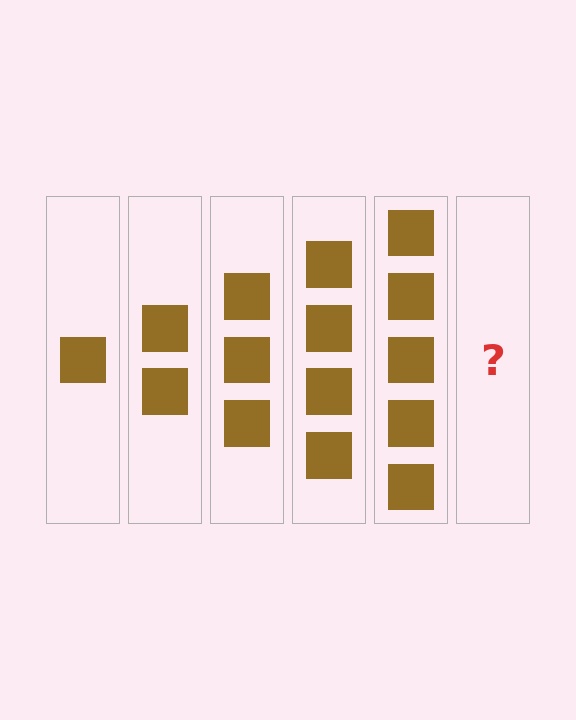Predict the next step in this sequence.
The next step is 6 squares.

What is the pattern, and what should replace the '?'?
The pattern is that each step adds one more square. The '?' should be 6 squares.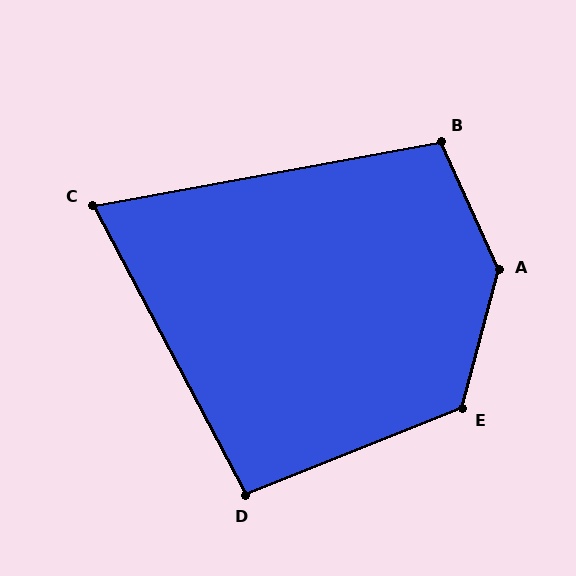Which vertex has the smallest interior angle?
C, at approximately 73 degrees.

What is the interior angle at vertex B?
Approximately 104 degrees (obtuse).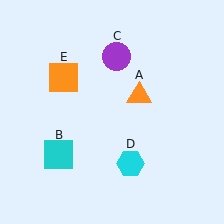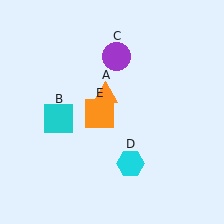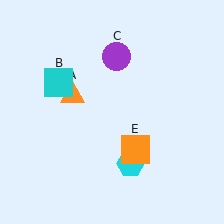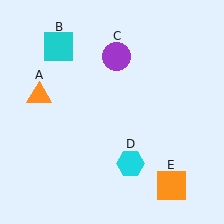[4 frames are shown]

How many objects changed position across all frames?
3 objects changed position: orange triangle (object A), cyan square (object B), orange square (object E).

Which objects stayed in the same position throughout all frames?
Purple circle (object C) and cyan hexagon (object D) remained stationary.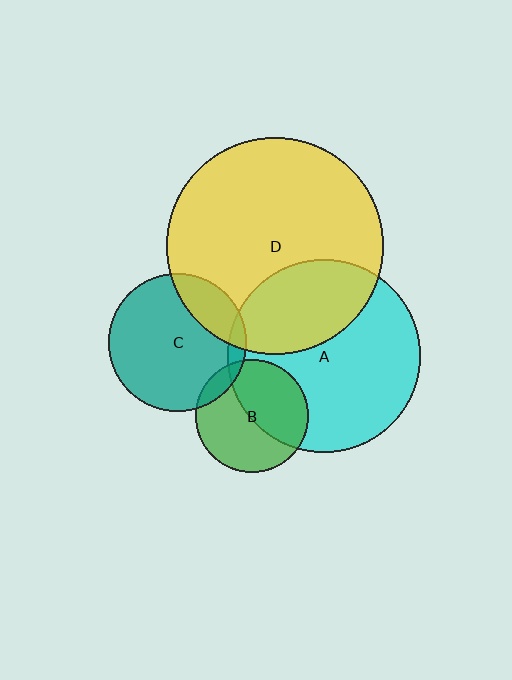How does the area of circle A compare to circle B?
Approximately 2.9 times.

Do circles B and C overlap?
Yes.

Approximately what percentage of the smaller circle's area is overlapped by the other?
Approximately 10%.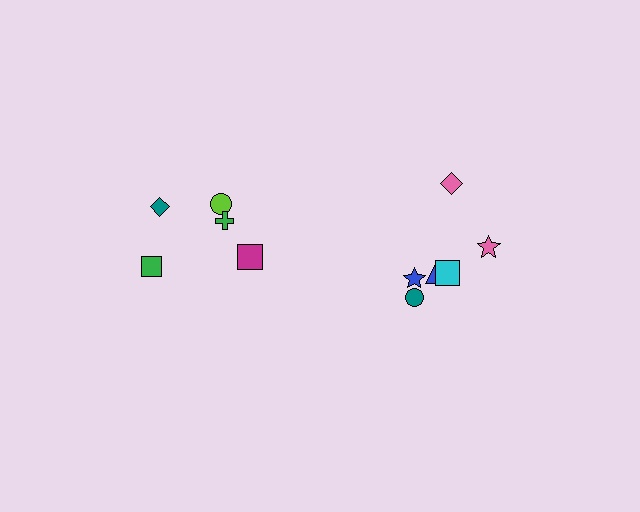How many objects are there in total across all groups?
There are 12 objects.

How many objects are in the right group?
There are 7 objects.